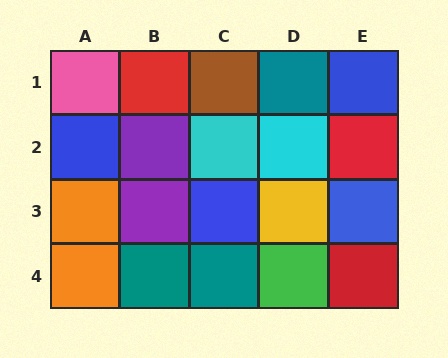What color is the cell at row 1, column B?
Red.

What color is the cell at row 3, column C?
Blue.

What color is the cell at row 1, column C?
Brown.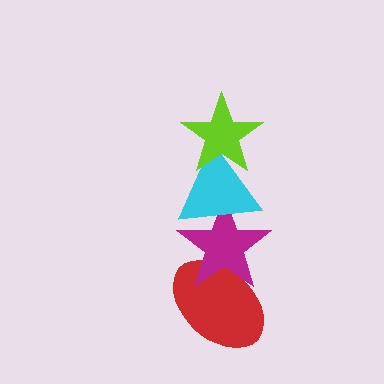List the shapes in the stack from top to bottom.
From top to bottom: the lime star, the cyan triangle, the magenta star, the red ellipse.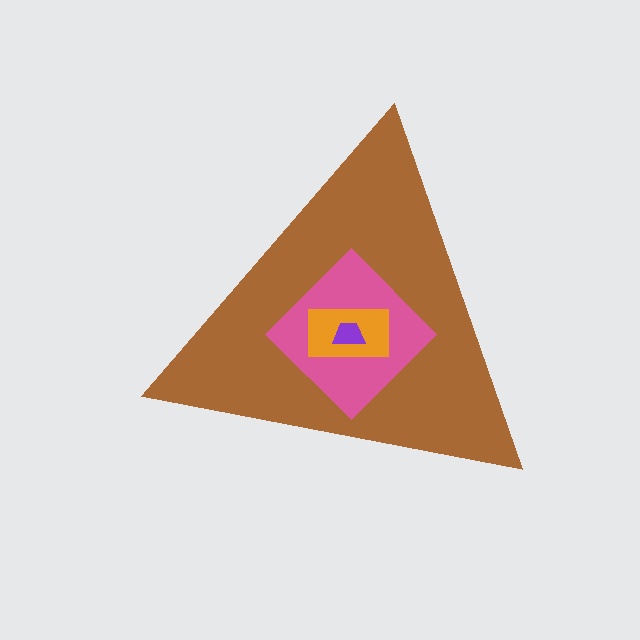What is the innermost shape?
The purple trapezoid.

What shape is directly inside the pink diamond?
The orange rectangle.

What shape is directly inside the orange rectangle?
The purple trapezoid.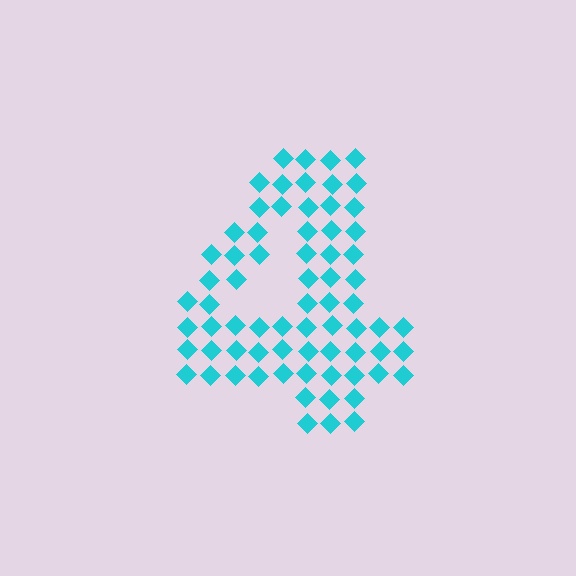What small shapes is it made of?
It is made of small diamonds.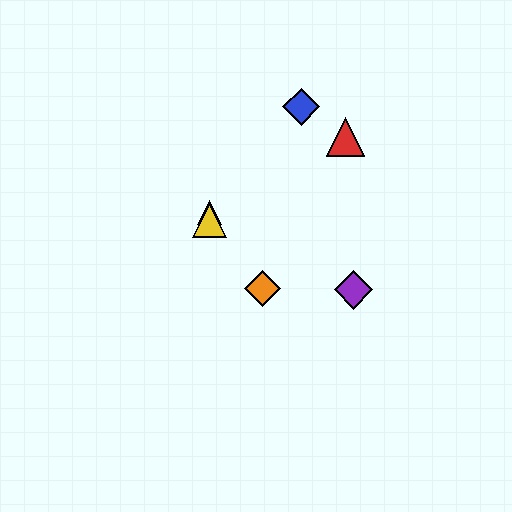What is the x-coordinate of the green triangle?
The green triangle is at x≈209.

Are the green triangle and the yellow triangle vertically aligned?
Yes, both are at x≈209.